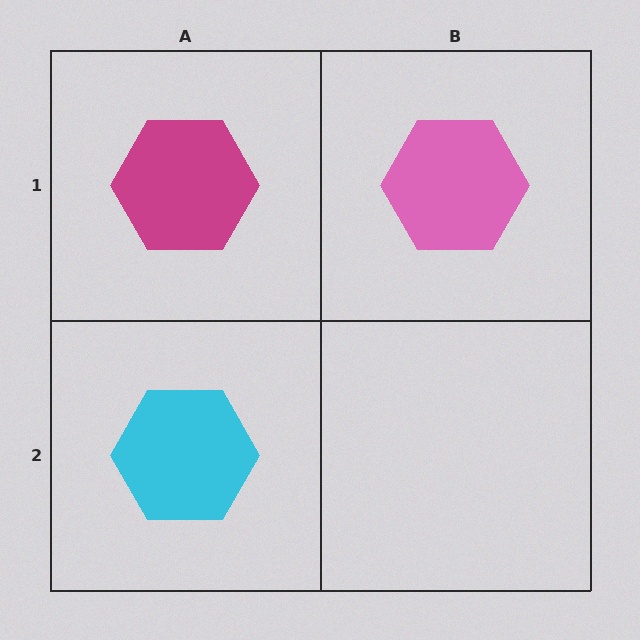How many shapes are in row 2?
1 shape.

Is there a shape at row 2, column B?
No, that cell is empty.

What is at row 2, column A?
A cyan hexagon.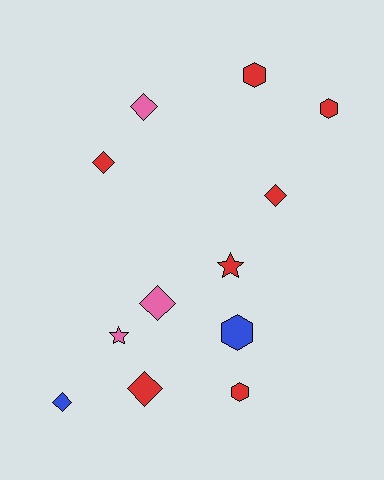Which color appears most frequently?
Red, with 7 objects.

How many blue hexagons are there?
There is 1 blue hexagon.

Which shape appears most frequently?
Diamond, with 6 objects.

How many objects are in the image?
There are 12 objects.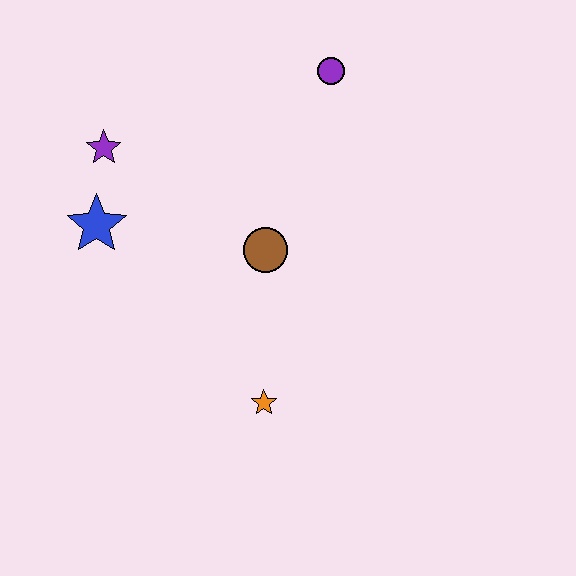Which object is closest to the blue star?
The purple star is closest to the blue star.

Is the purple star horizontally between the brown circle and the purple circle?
No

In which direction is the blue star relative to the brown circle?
The blue star is to the left of the brown circle.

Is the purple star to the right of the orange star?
No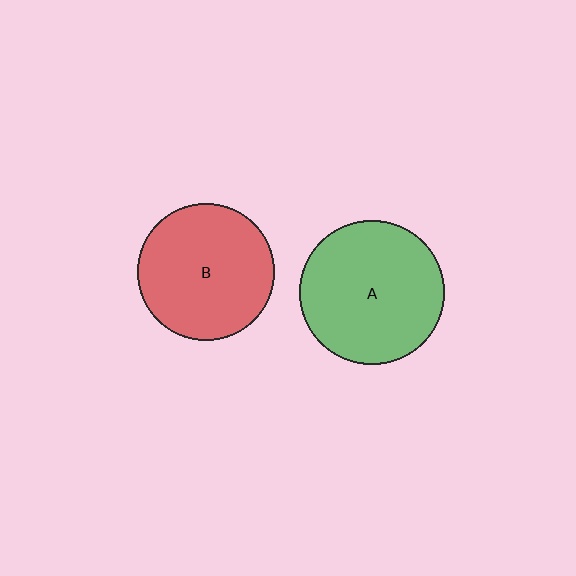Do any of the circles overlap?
No, none of the circles overlap.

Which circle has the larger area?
Circle A (green).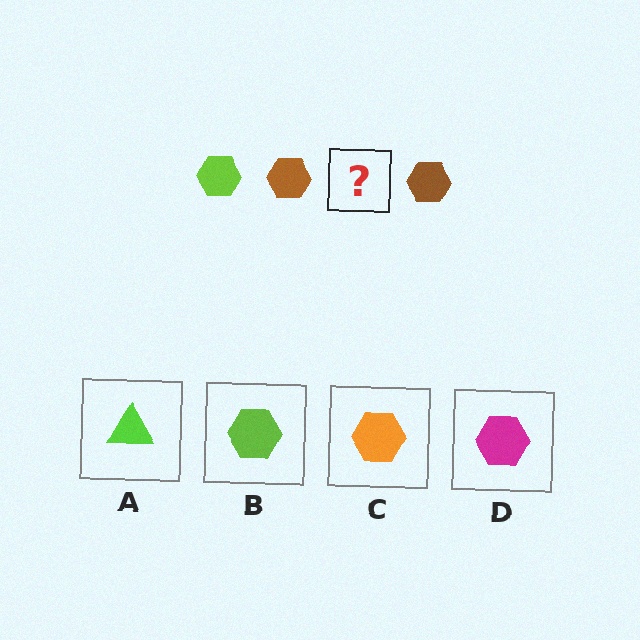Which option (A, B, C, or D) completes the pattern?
B.